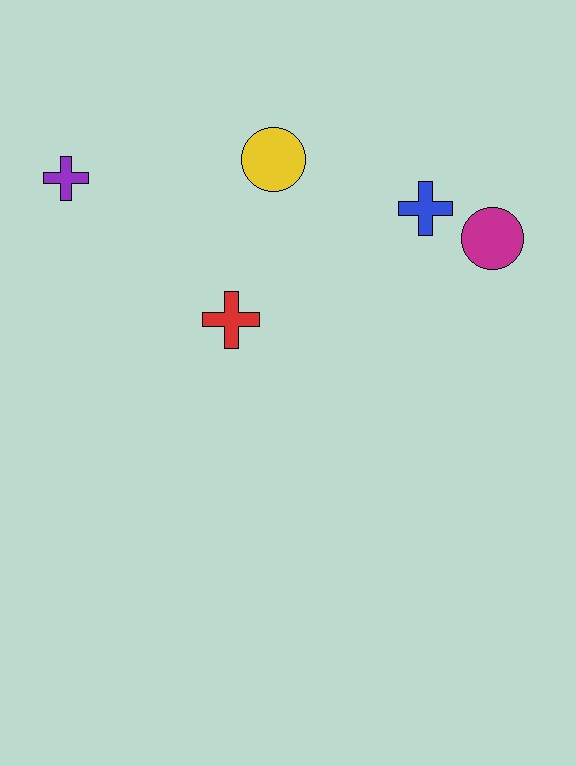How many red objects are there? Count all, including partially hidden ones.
There is 1 red object.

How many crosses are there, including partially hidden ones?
There are 3 crosses.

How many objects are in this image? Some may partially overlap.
There are 5 objects.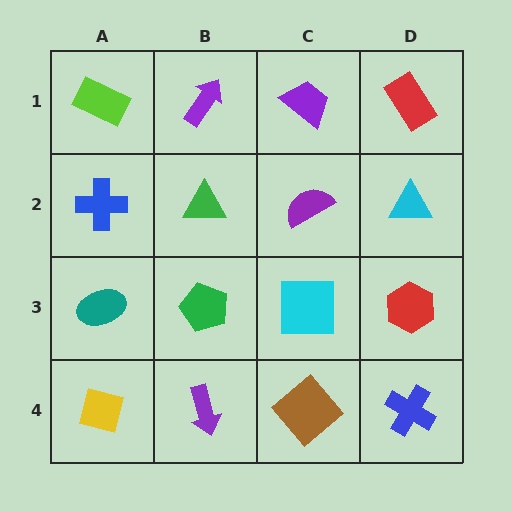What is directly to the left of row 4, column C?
A purple arrow.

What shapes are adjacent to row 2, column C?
A purple trapezoid (row 1, column C), a cyan square (row 3, column C), a green triangle (row 2, column B), a cyan triangle (row 2, column D).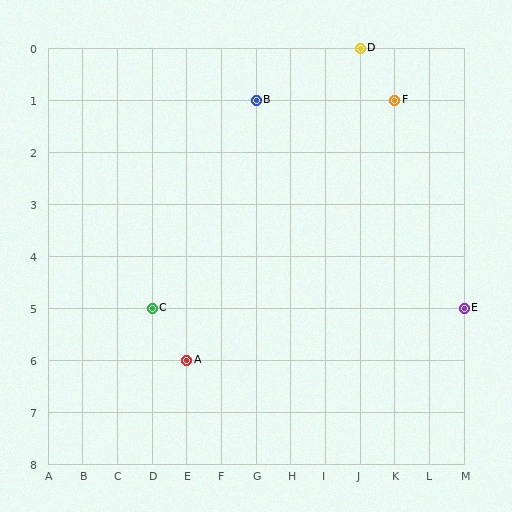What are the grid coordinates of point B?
Point B is at grid coordinates (G, 1).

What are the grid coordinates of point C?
Point C is at grid coordinates (D, 5).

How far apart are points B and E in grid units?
Points B and E are 6 columns and 4 rows apart (about 7.2 grid units diagonally).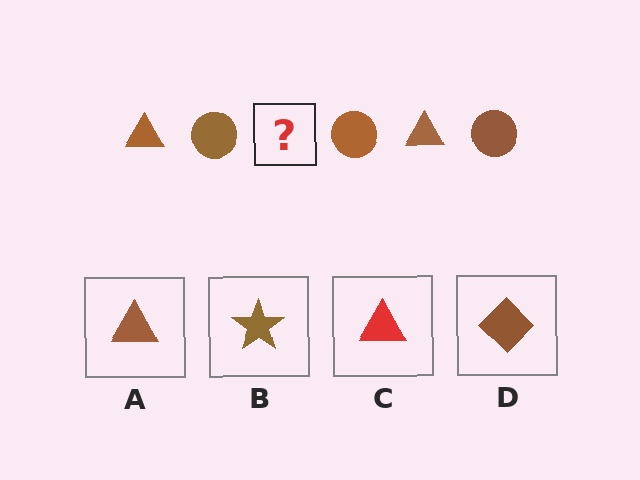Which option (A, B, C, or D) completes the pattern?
A.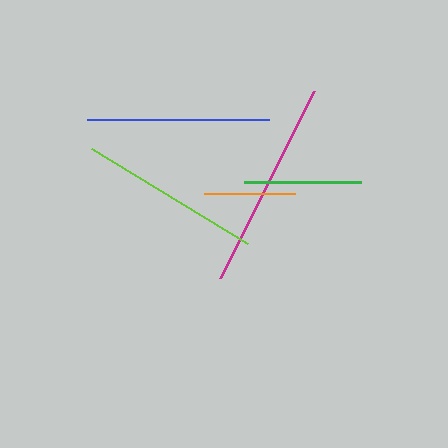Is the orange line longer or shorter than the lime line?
The lime line is longer than the orange line.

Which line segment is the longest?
The magenta line is the longest at approximately 209 pixels.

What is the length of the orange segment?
The orange segment is approximately 91 pixels long.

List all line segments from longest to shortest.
From longest to shortest: magenta, lime, blue, green, orange.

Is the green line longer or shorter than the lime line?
The lime line is longer than the green line.